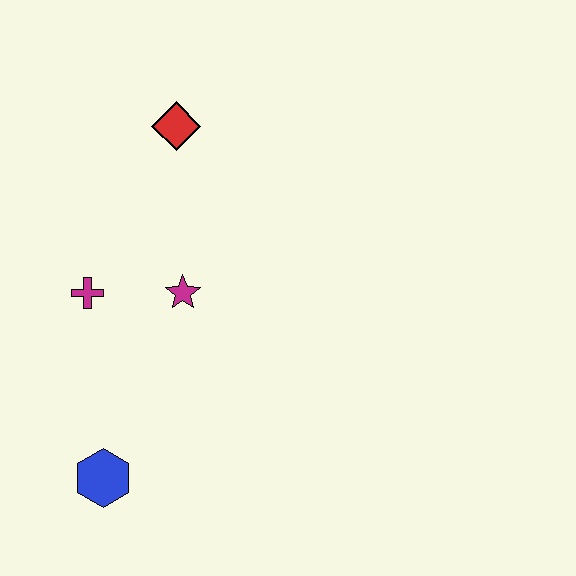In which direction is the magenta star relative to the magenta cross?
The magenta star is to the right of the magenta cross.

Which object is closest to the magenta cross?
The magenta star is closest to the magenta cross.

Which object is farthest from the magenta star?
The blue hexagon is farthest from the magenta star.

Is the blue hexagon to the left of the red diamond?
Yes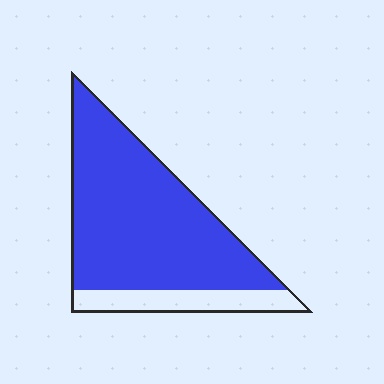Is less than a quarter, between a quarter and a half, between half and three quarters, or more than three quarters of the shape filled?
More than three quarters.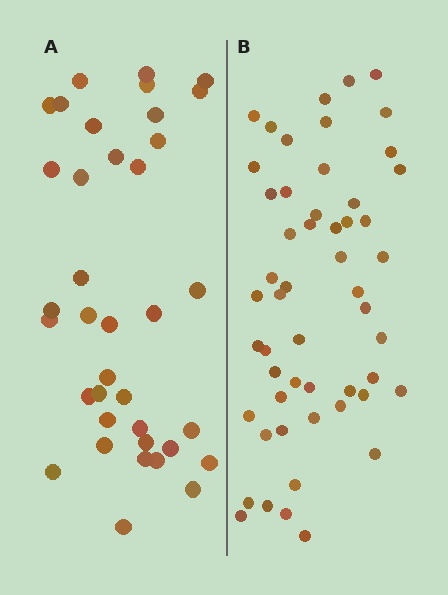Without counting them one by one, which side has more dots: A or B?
Region B (the right region) has more dots.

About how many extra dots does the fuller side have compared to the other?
Region B has approximately 15 more dots than region A.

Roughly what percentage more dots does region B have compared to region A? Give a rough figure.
About 45% more.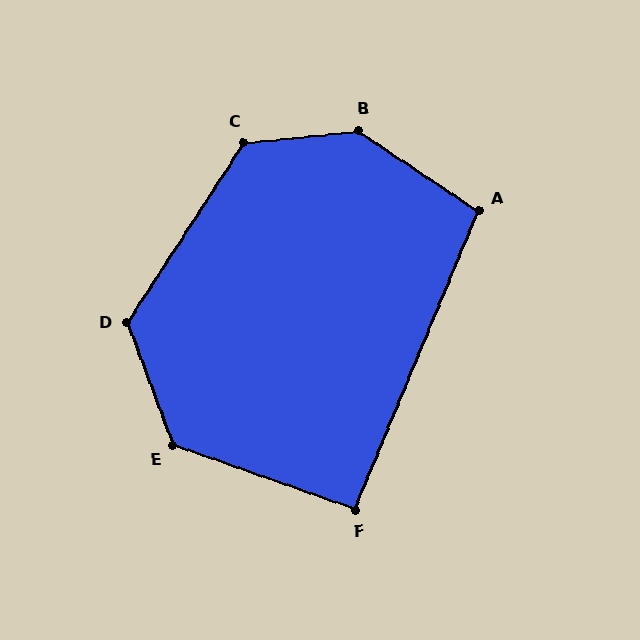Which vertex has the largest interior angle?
B, at approximately 141 degrees.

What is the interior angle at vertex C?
Approximately 129 degrees (obtuse).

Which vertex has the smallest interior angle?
F, at approximately 93 degrees.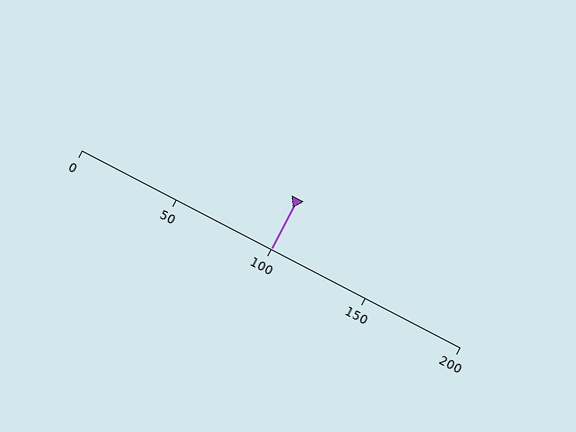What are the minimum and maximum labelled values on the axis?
The axis runs from 0 to 200.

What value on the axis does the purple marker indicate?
The marker indicates approximately 100.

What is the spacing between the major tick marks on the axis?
The major ticks are spaced 50 apart.